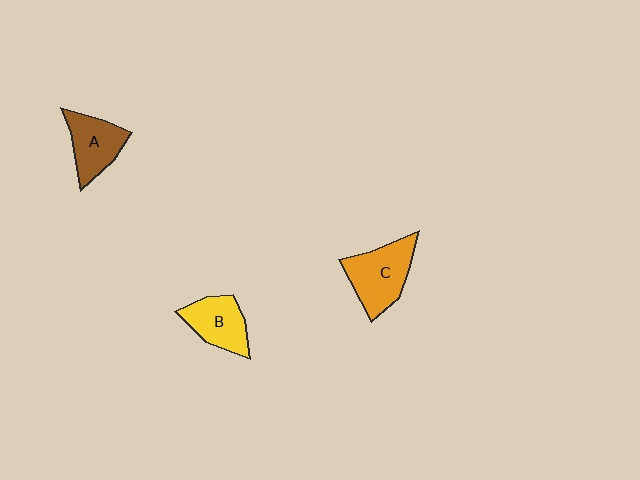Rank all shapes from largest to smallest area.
From largest to smallest: C (orange), B (yellow), A (brown).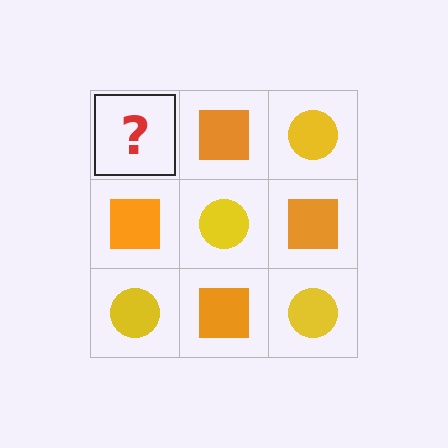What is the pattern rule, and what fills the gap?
The rule is that it alternates yellow circle and orange square in a checkerboard pattern. The gap should be filled with a yellow circle.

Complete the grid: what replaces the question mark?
The question mark should be replaced with a yellow circle.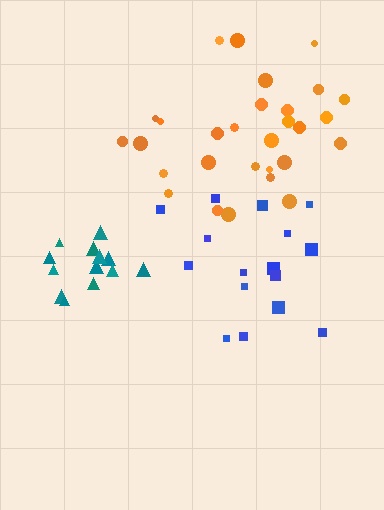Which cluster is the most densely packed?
Teal.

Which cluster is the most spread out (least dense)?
Blue.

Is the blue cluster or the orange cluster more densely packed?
Orange.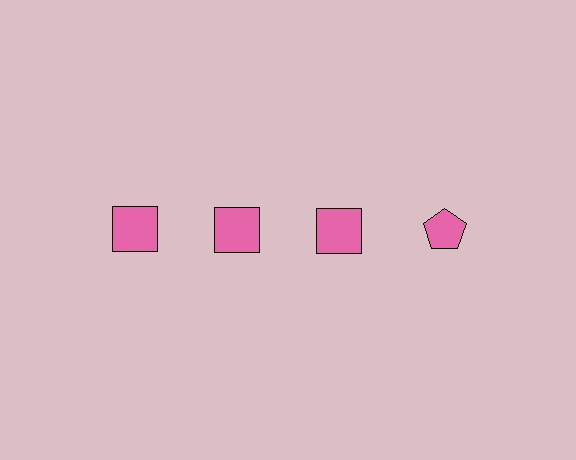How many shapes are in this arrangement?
There are 4 shapes arranged in a grid pattern.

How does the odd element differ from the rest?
It has a different shape: pentagon instead of square.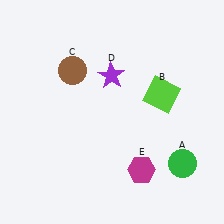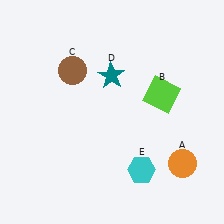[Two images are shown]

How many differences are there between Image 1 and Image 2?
There are 3 differences between the two images.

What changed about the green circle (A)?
In Image 1, A is green. In Image 2, it changed to orange.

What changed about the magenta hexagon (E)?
In Image 1, E is magenta. In Image 2, it changed to cyan.